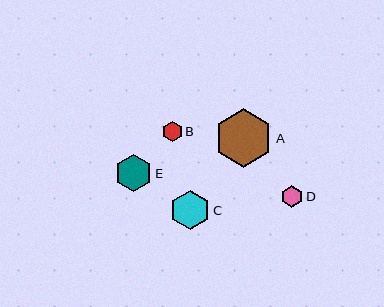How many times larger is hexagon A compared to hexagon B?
Hexagon A is approximately 2.9 times the size of hexagon B.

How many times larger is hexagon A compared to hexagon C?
Hexagon A is approximately 1.5 times the size of hexagon C.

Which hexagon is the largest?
Hexagon A is the largest with a size of approximately 59 pixels.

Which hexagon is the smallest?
Hexagon B is the smallest with a size of approximately 20 pixels.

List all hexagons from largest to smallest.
From largest to smallest: A, C, E, D, B.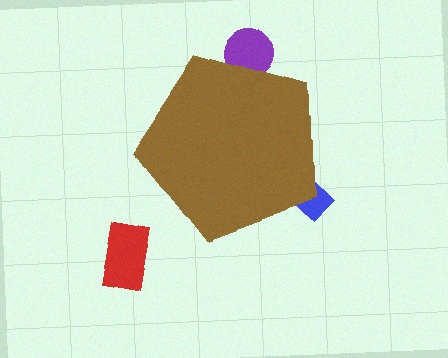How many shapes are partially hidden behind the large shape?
2 shapes are partially hidden.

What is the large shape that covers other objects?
A brown pentagon.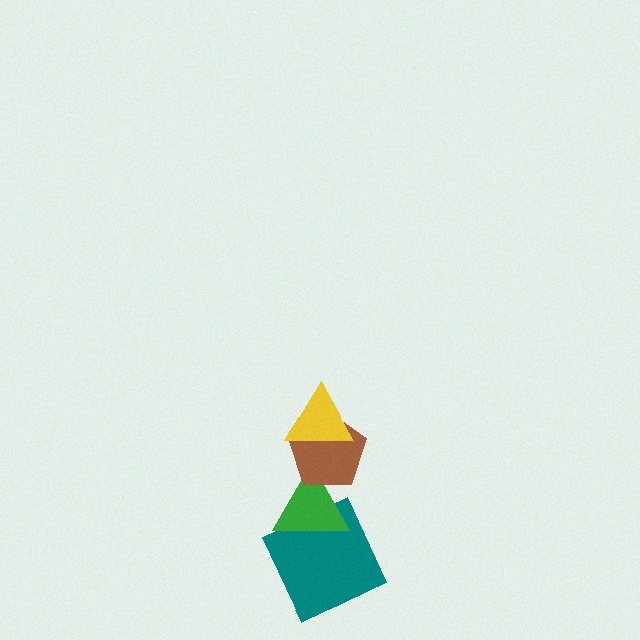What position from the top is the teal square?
The teal square is 4th from the top.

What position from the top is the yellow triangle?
The yellow triangle is 1st from the top.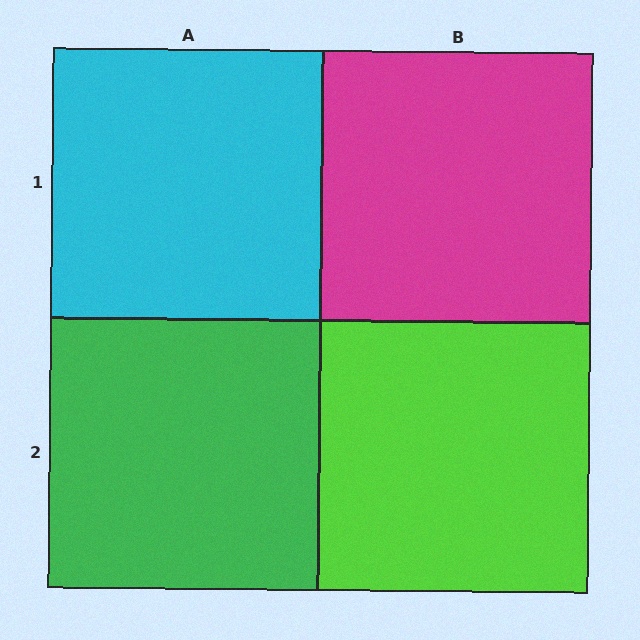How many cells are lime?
1 cell is lime.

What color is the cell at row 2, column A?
Green.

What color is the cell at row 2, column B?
Lime.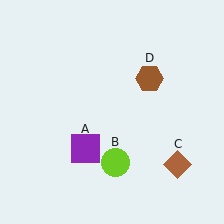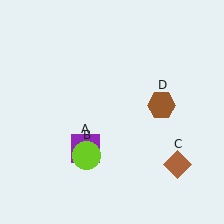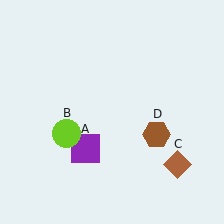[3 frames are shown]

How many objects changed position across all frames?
2 objects changed position: lime circle (object B), brown hexagon (object D).